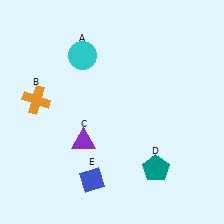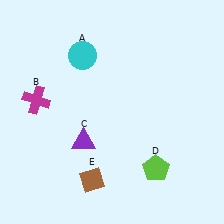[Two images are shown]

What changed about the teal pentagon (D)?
In Image 1, D is teal. In Image 2, it changed to lime.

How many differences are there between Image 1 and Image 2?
There are 3 differences between the two images.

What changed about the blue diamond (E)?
In Image 1, E is blue. In Image 2, it changed to brown.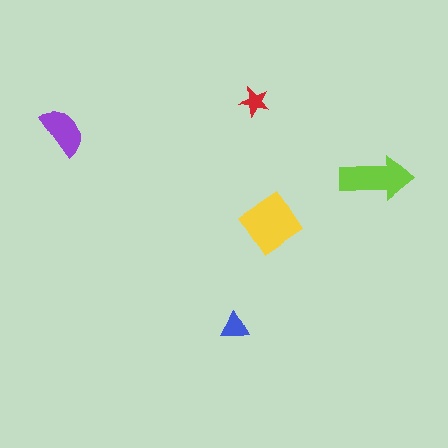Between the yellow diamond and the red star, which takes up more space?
The yellow diamond.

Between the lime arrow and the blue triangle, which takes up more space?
The lime arrow.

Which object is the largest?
The yellow diamond.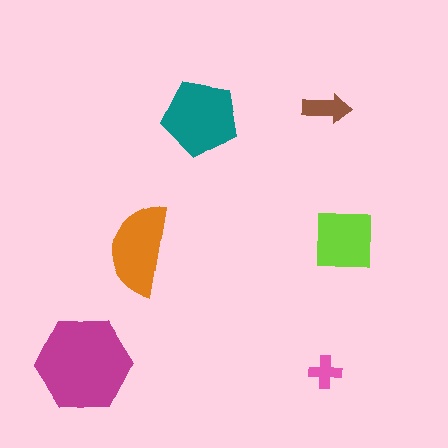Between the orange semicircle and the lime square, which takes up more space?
The orange semicircle.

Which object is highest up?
The brown arrow is topmost.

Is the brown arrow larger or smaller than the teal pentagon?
Smaller.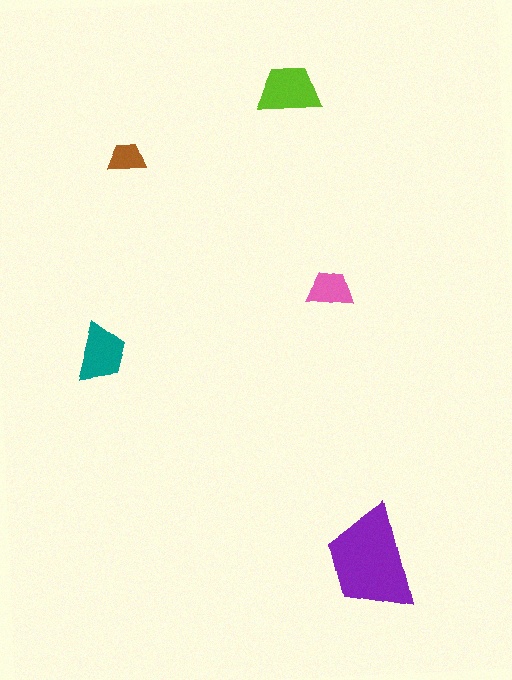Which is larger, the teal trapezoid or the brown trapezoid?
The teal one.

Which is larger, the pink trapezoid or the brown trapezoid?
The pink one.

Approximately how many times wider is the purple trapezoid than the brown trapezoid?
About 2.5 times wider.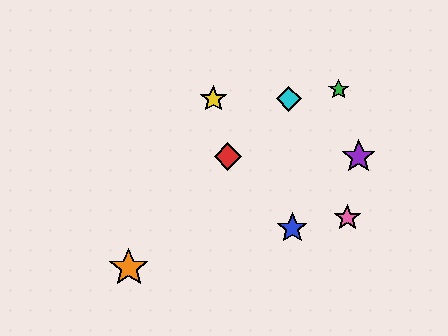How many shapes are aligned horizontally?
2 shapes (the red diamond, the purple star) are aligned horizontally.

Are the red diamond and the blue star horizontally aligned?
No, the red diamond is at y≈157 and the blue star is at y≈228.